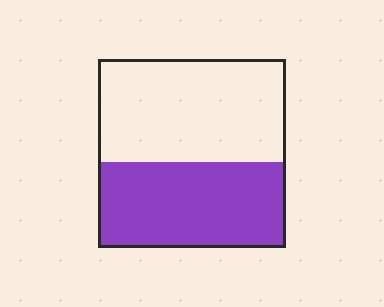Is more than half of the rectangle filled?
No.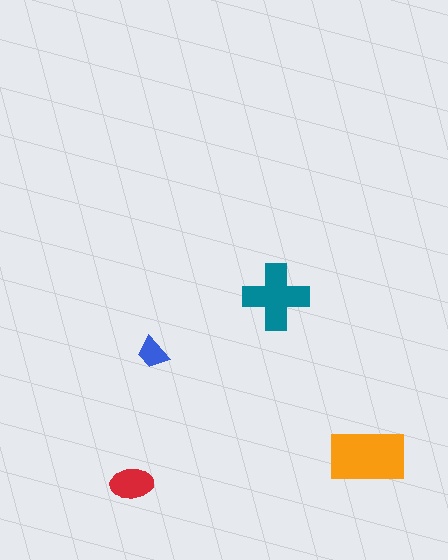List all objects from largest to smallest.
The orange rectangle, the teal cross, the red ellipse, the blue trapezoid.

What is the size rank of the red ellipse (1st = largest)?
3rd.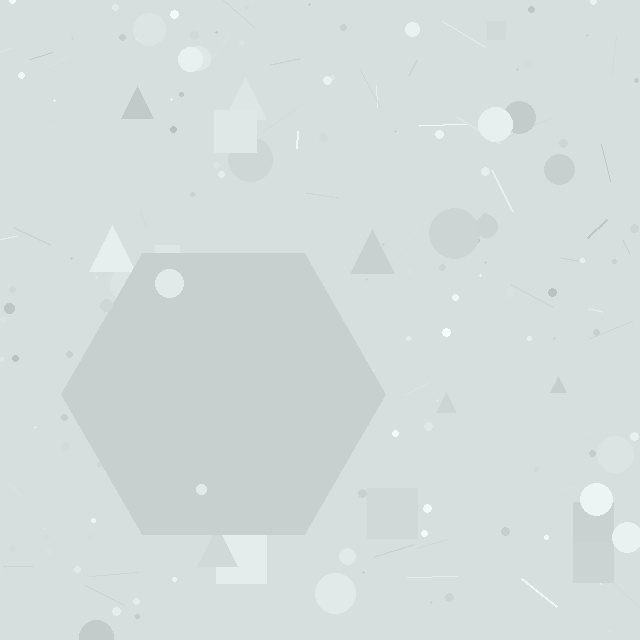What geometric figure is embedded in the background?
A hexagon is embedded in the background.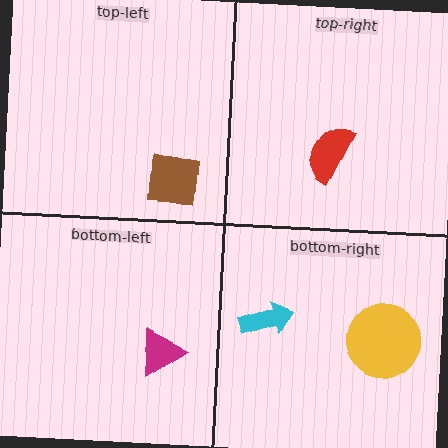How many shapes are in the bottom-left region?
1.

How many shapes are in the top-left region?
1.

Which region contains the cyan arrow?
The bottom-right region.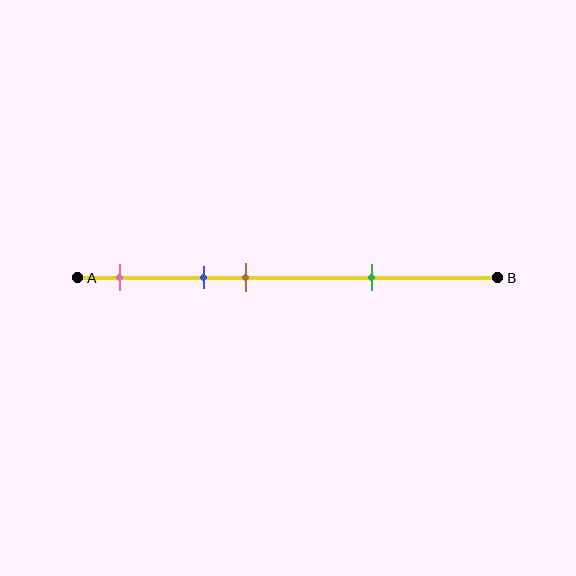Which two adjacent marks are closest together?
The blue and brown marks are the closest adjacent pair.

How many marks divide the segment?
There are 4 marks dividing the segment.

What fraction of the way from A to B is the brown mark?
The brown mark is approximately 40% (0.4) of the way from A to B.